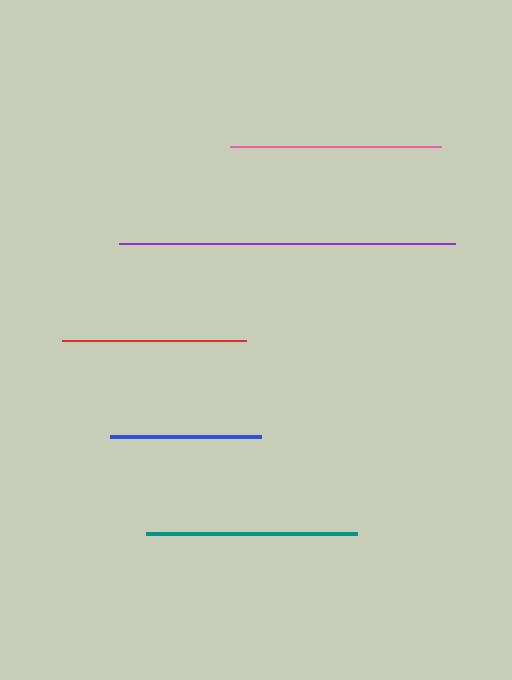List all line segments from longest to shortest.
From longest to shortest: purple, teal, pink, red, blue.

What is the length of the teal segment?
The teal segment is approximately 211 pixels long.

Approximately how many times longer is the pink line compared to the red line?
The pink line is approximately 1.1 times the length of the red line.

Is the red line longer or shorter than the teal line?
The teal line is longer than the red line.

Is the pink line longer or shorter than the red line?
The pink line is longer than the red line.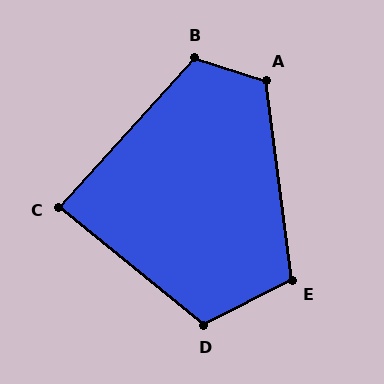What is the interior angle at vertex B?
Approximately 115 degrees (obtuse).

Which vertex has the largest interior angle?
A, at approximately 115 degrees.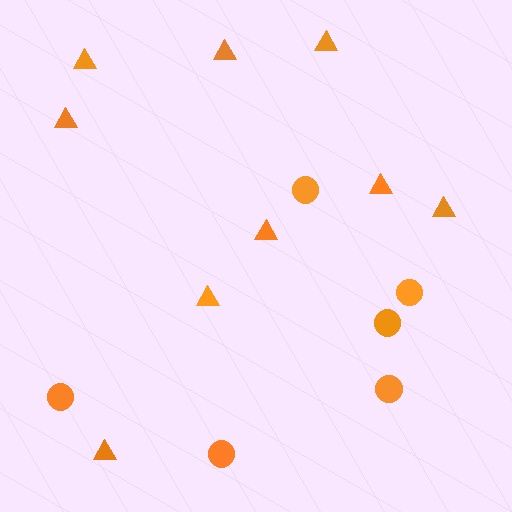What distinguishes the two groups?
There are 2 groups: one group of circles (6) and one group of triangles (9).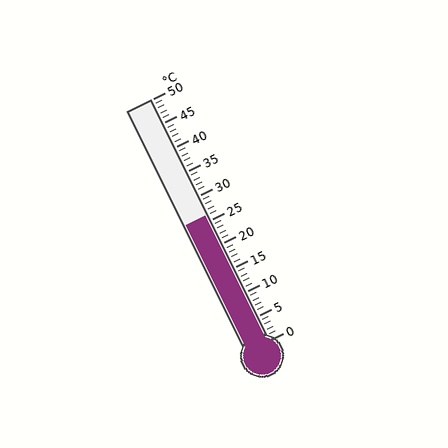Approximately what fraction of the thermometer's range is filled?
The thermometer is filled to approximately 50% of its range.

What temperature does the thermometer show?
The thermometer shows approximately 26°C.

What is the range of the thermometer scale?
The thermometer scale ranges from 0°C to 50°C.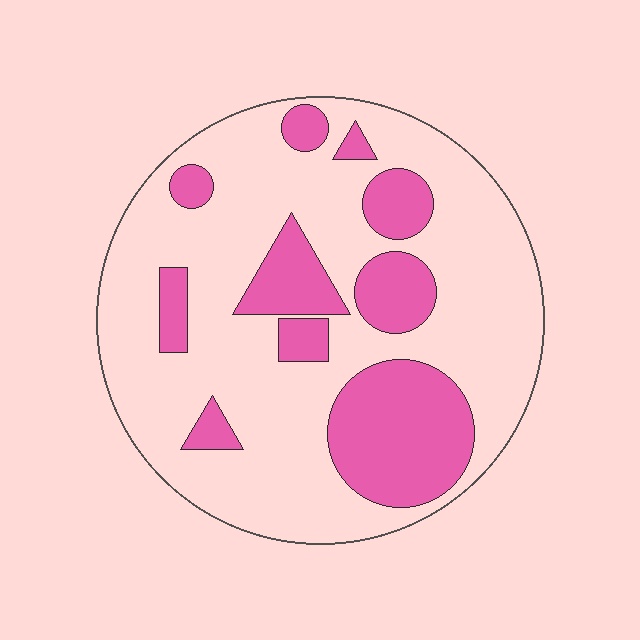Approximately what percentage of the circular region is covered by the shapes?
Approximately 30%.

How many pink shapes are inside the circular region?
10.